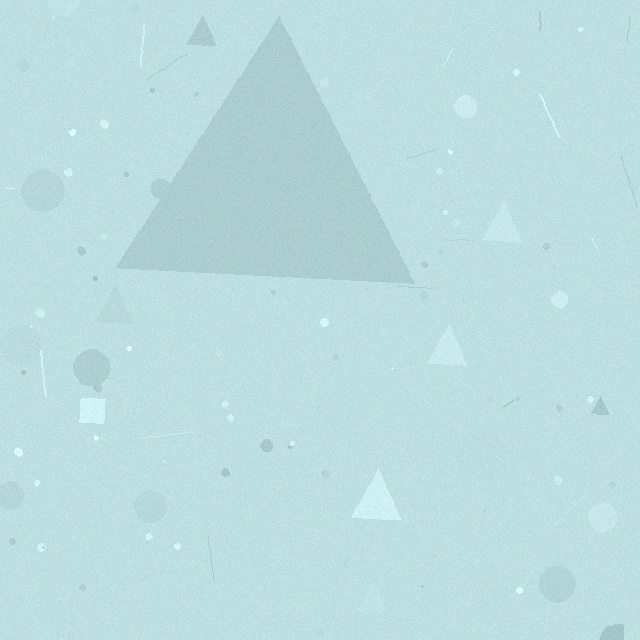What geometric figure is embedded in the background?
A triangle is embedded in the background.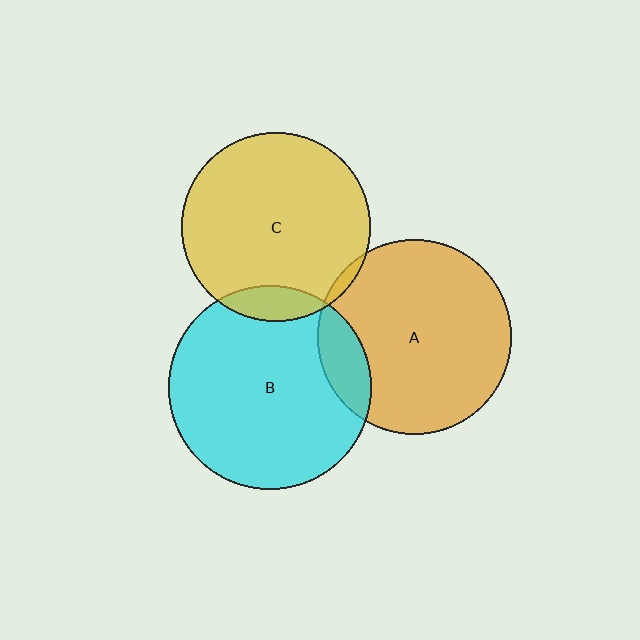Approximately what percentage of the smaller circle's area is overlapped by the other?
Approximately 15%.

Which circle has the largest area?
Circle B (cyan).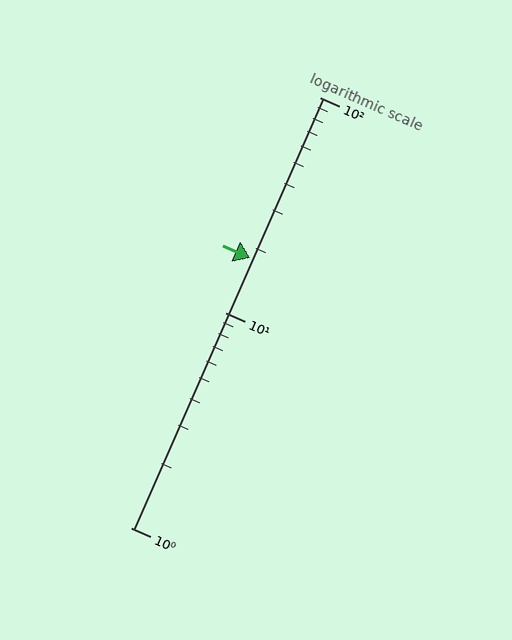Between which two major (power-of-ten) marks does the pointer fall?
The pointer is between 10 and 100.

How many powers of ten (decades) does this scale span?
The scale spans 2 decades, from 1 to 100.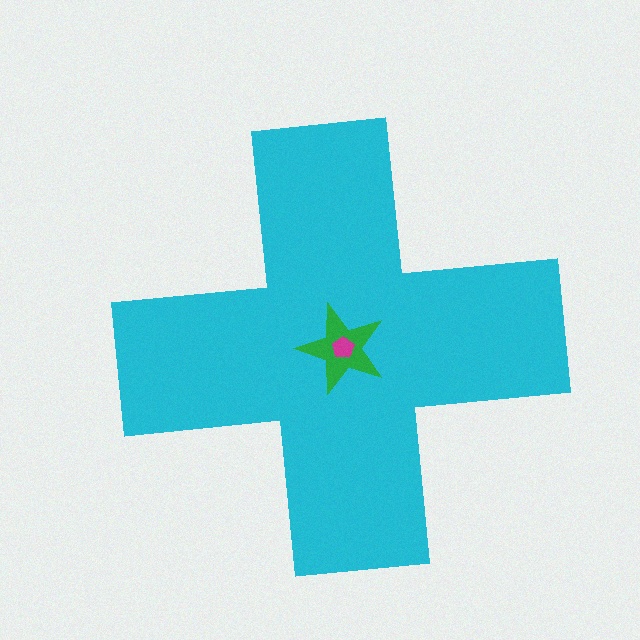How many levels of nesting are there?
3.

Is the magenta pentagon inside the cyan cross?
Yes.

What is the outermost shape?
The cyan cross.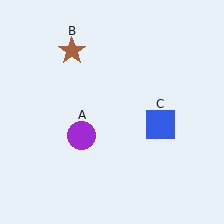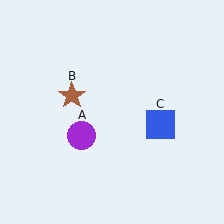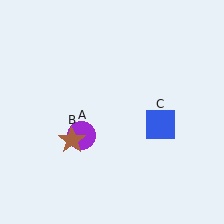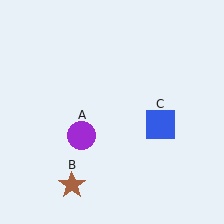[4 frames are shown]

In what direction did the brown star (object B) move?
The brown star (object B) moved down.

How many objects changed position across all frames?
1 object changed position: brown star (object B).